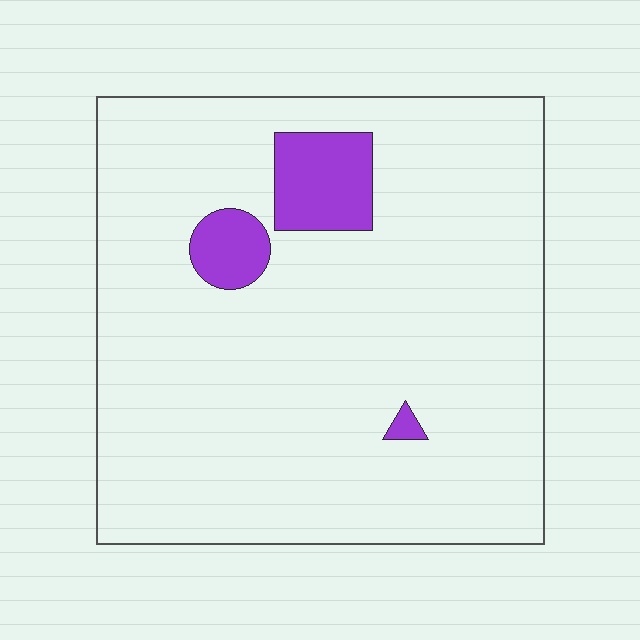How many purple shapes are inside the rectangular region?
3.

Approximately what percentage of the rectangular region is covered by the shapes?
Approximately 10%.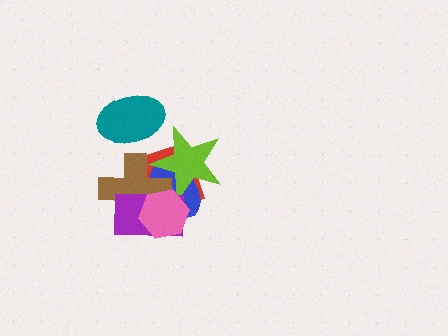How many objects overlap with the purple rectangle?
5 objects overlap with the purple rectangle.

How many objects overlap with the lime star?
5 objects overlap with the lime star.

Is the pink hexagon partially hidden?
No, no other shape covers it.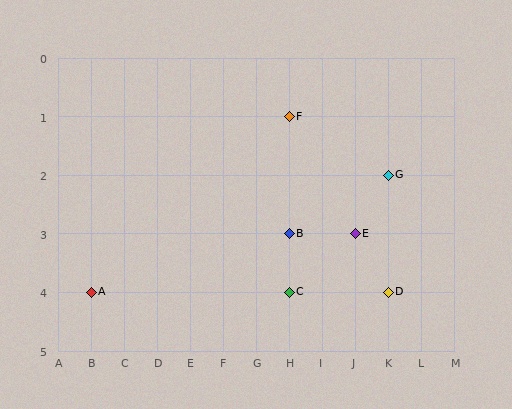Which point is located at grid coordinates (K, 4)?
Point D is at (K, 4).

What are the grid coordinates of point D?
Point D is at grid coordinates (K, 4).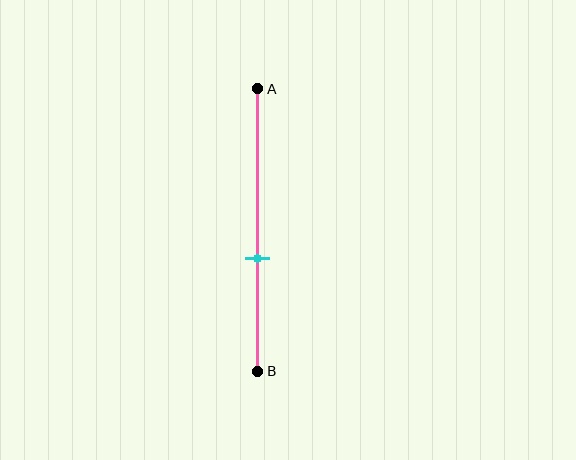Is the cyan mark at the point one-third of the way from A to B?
No, the mark is at about 60% from A, not at the 33% one-third point.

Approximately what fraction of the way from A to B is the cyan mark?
The cyan mark is approximately 60% of the way from A to B.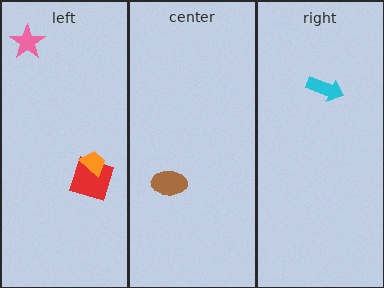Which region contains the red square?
The left region.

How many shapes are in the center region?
1.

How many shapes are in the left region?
3.